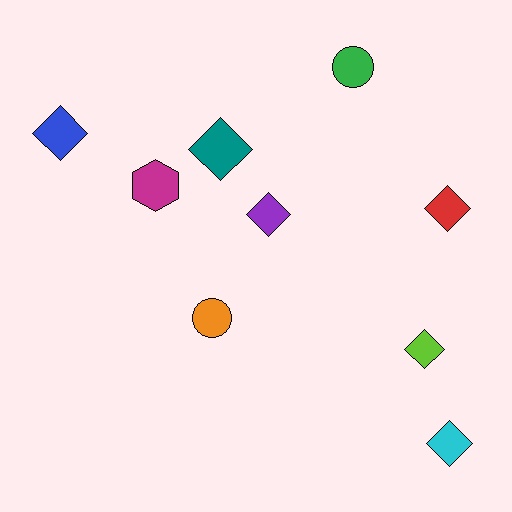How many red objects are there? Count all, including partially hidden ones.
There is 1 red object.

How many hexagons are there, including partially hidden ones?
There is 1 hexagon.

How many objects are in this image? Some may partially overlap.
There are 9 objects.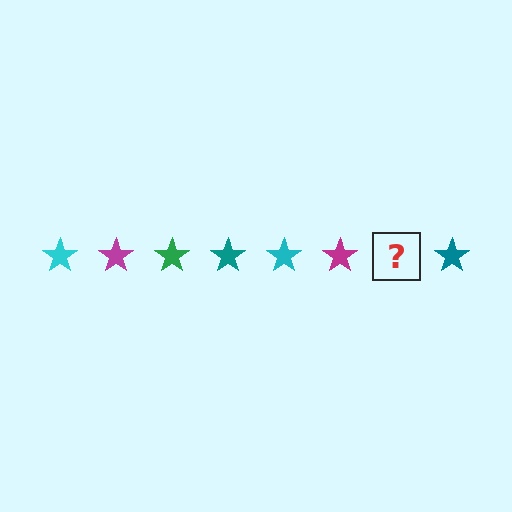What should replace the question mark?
The question mark should be replaced with a green star.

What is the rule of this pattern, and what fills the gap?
The rule is that the pattern cycles through cyan, magenta, green, teal stars. The gap should be filled with a green star.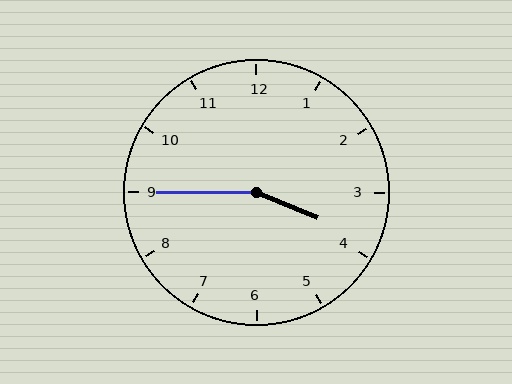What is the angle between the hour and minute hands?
Approximately 158 degrees.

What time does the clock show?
3:45.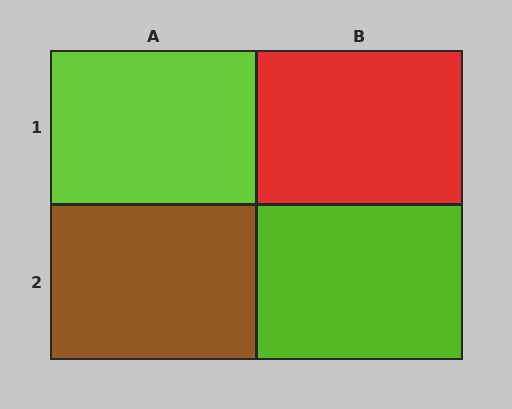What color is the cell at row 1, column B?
Red.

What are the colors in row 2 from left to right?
Brown, lime.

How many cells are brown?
1 cell is brown.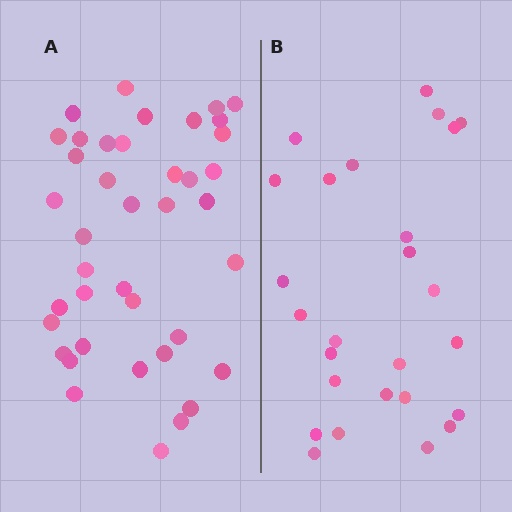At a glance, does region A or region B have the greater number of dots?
Region A (the left region) has more dots.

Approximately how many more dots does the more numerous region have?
Region A has approximately 15 more dots than region B.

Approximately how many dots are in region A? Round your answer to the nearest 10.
About 40 dots.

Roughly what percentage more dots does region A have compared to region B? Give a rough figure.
About 55% more.